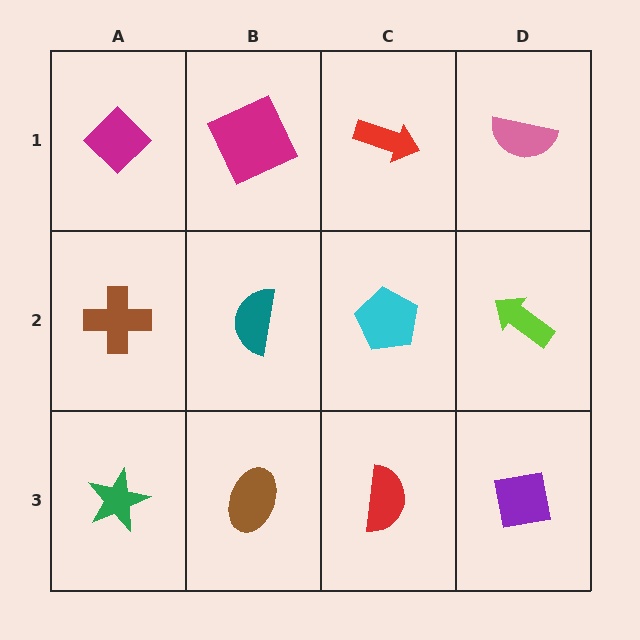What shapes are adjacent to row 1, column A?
A brown cross (row 2, column A), a magenta square (row 1, column B).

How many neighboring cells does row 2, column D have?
3.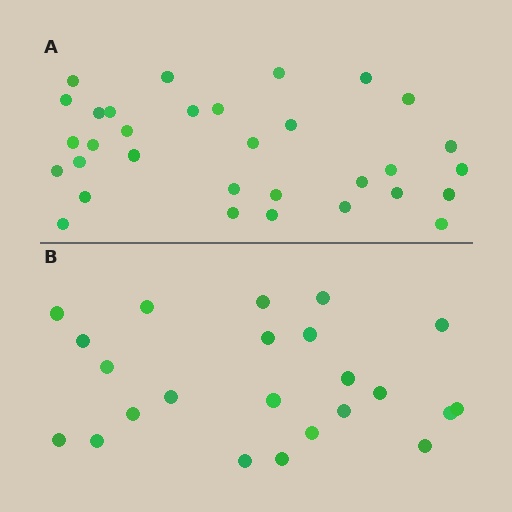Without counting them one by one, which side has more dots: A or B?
Region A (the top region) has more dots.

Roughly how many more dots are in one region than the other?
Region A has roughly 8 or so more dots than region B.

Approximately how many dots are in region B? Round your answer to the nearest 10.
About 20 dots. (The exact count is 23, which rounds to 20.)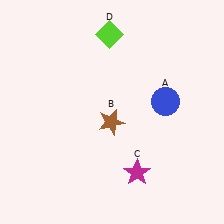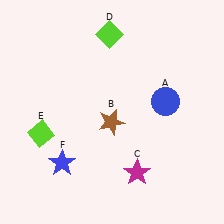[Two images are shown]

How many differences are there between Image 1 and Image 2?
There are 2 differences between the two images.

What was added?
A lime diamond (E), a blue star (F) were added in Image 2.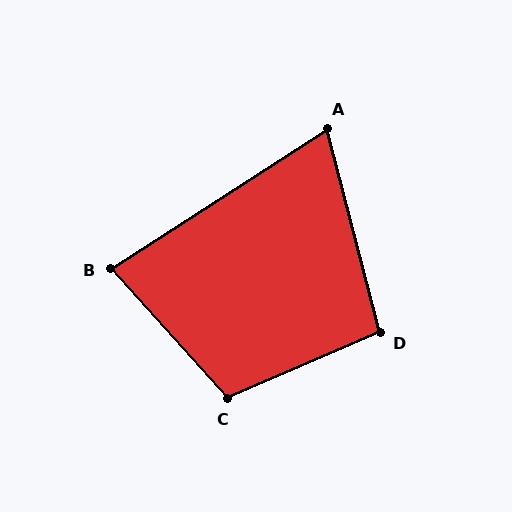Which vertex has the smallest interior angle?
A, at approximately 72 degrees.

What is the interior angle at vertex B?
Approximately 81 degrees (acute).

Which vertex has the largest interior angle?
C, at approximately 108 degrees.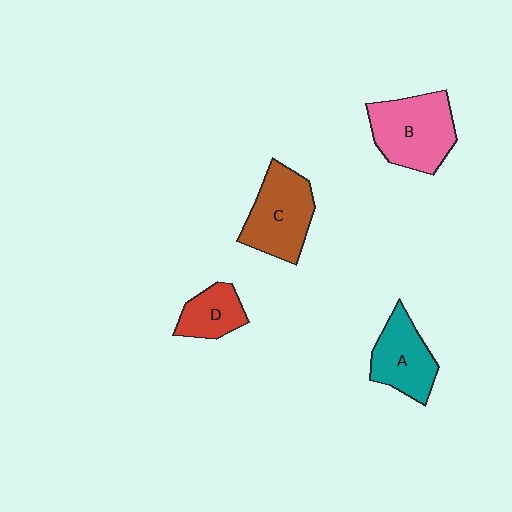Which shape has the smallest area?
Shape D (red).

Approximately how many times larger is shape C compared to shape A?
Approximately 1.2 times.